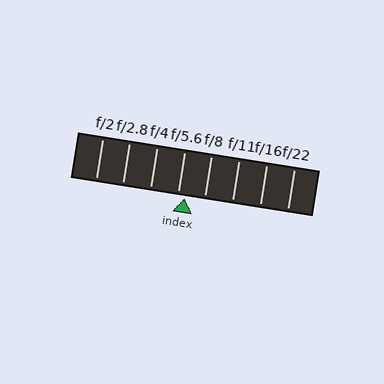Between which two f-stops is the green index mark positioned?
The index mark is between f/5.6 and f/8.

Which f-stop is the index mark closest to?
The index mark is closest to f/5.6.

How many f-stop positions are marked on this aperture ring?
There are 8 f-stop positions marked.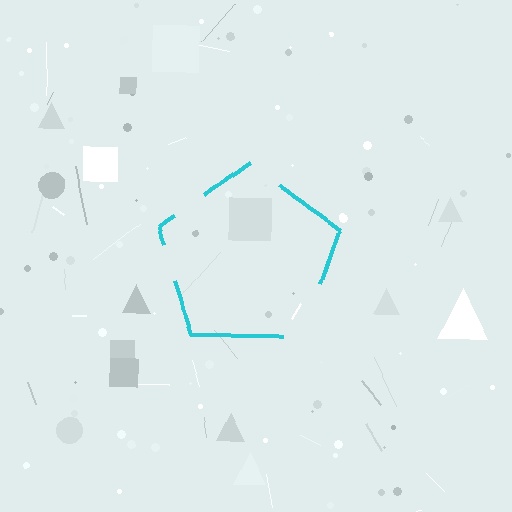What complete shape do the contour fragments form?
The contour fragments form a pentagon.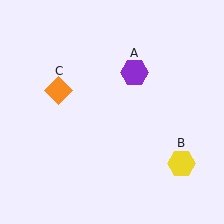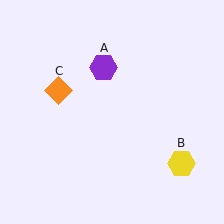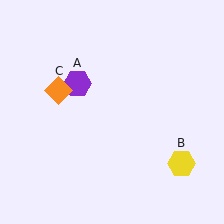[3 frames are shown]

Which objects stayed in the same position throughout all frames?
Yellow hexagon (object B) and orange diamond (object C) remained stationary.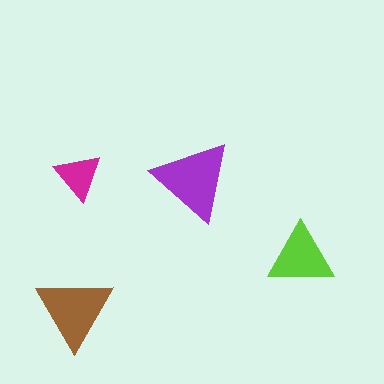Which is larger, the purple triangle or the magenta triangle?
The purple one.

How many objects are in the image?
There are 4 objects in the image.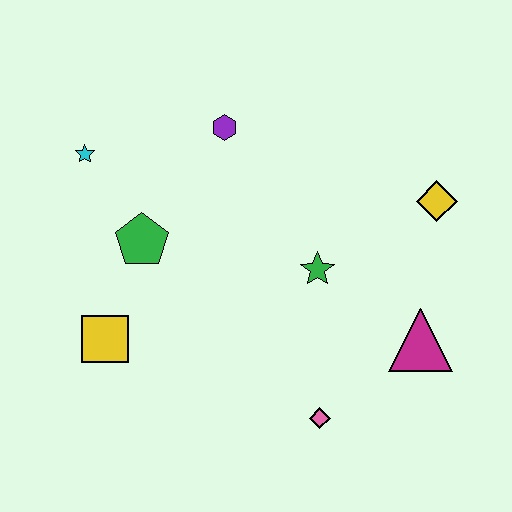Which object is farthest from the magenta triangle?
The cyan star is farthest from the magenta triangle.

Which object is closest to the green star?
The magenta triangle is closest to the green star.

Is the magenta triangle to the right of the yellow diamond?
No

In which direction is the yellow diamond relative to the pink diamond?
The yellow diamond is above the pink diamond.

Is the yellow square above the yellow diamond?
No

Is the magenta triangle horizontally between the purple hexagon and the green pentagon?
No